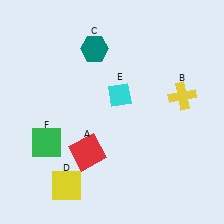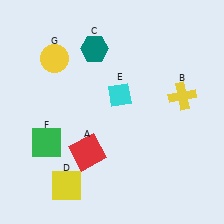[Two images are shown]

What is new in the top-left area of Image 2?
A yellow circle (G) was added in the top-left area of Image 2.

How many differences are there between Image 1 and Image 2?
There is 1 difference between the two images.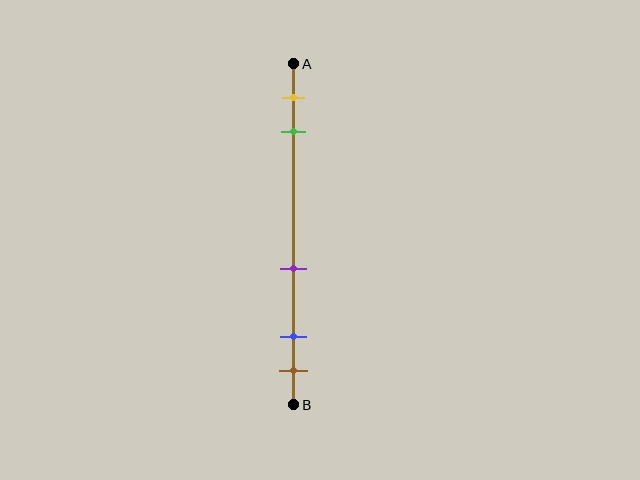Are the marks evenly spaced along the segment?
No, the marks are not evenly spaced.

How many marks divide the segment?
There are 5 marks dividing the segment.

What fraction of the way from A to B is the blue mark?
The blue mark is approximately 80% (0.8) of the way from A to B.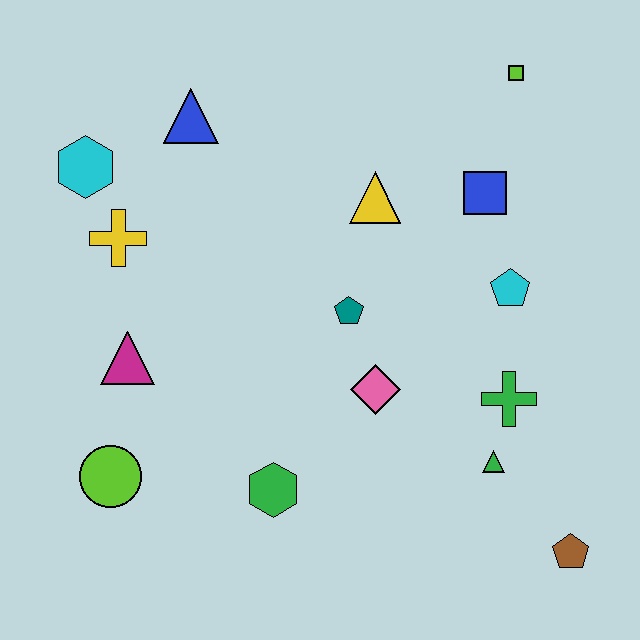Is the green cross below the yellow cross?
Yes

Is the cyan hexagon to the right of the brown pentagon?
No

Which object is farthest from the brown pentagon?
The cyan hexagon is farthest from the brown pentagon.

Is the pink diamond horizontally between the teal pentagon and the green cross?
Yes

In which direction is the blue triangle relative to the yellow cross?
The blue triangle is above the yellow cross.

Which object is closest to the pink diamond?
The teal pentagon is closest to the pink diamond.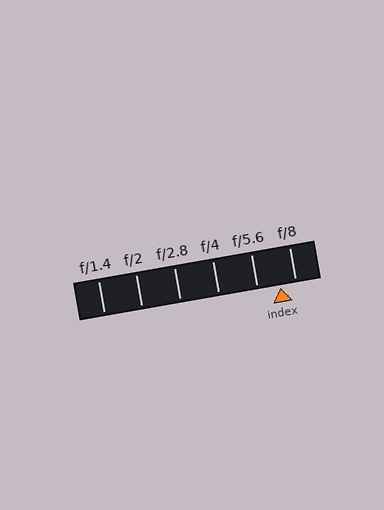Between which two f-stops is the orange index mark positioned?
The index mark is between f/5.6 and f/8.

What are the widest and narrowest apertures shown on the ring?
The widest aperture shown is f/1.4 and the narrowest is f/8.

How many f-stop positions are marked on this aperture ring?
There are 6 f-stop positions marked.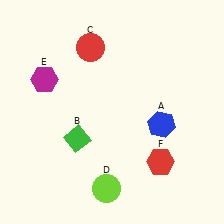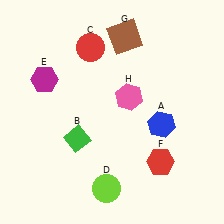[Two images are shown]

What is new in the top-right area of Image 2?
A pink hexagon (H) was added in the top-right area of Image 2.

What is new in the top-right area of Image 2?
A brown square (G) was added in the top-right area of Image 2.